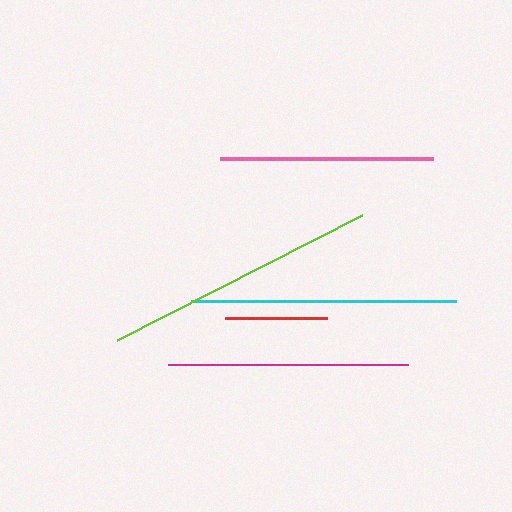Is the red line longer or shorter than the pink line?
The pink line is longer than the red line.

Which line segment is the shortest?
The red line is the shortest at approximately 102 pixels.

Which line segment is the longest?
The lime line is the longest at approximately 275 pixels.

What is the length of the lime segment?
The lime segment is approximately 275 pixels long.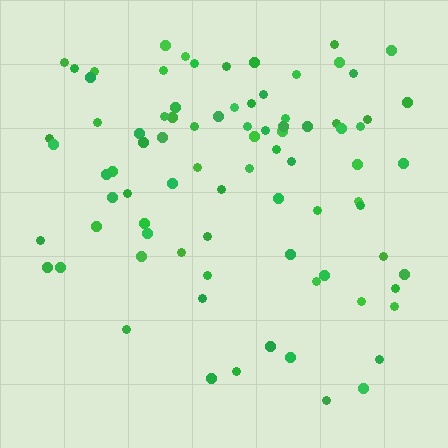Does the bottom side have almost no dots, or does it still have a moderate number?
Still a moderate number, just noticeably fewer than the top.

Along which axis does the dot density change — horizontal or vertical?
Vertical.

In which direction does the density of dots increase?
From bottom to top, with the top side densest.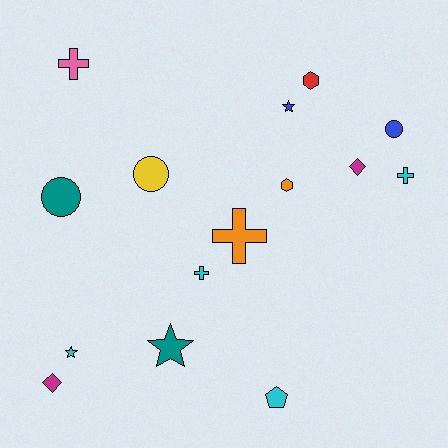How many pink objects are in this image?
There is 1 pink object.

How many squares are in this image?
There are no squares.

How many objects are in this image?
There are 15 objects.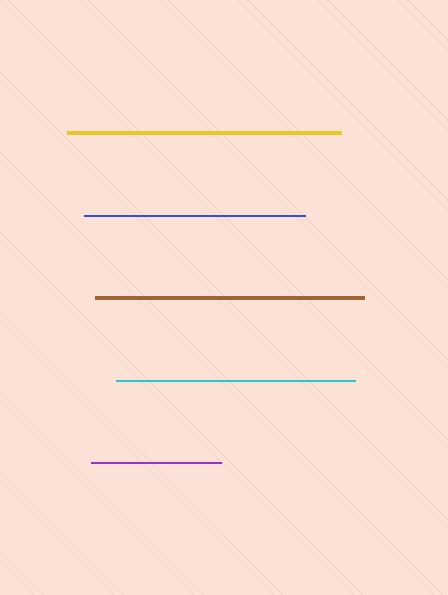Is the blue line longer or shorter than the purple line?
The blue line is longer than the purple line.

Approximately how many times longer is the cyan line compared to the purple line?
The cyan line is approximately 1.8 times the length of the purple line.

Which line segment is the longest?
The yellow line is the longest at approximately 274 pixels.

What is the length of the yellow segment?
The yellow segment is approximately 274 pixels long.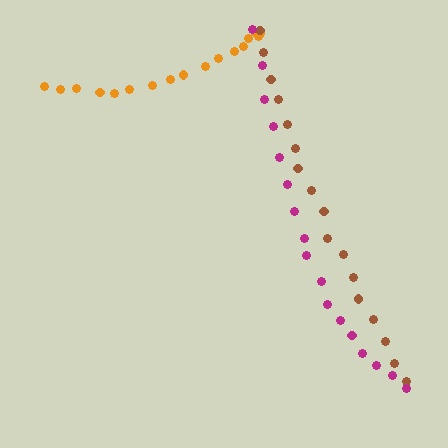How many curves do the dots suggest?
There are 3 distinct paths.